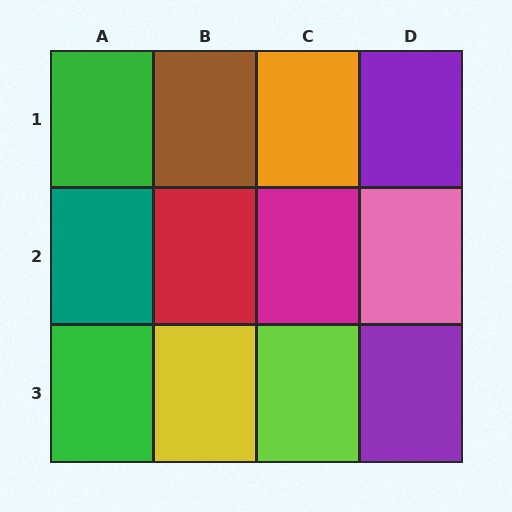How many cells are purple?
2 cells are purple.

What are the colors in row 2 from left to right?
Teal, red, magenta, pink.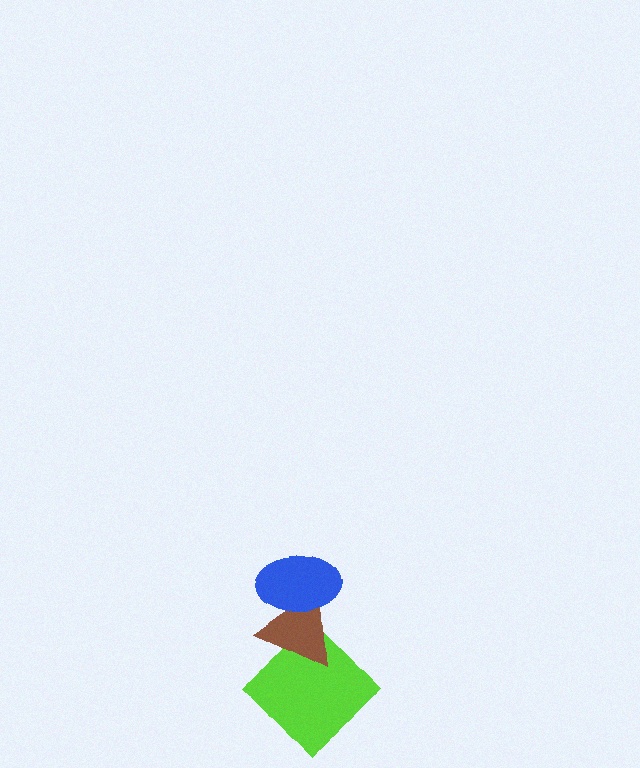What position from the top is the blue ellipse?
The blue ellipse is 1st from the top.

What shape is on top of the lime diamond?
The brown triangle is on top of the lime diamond.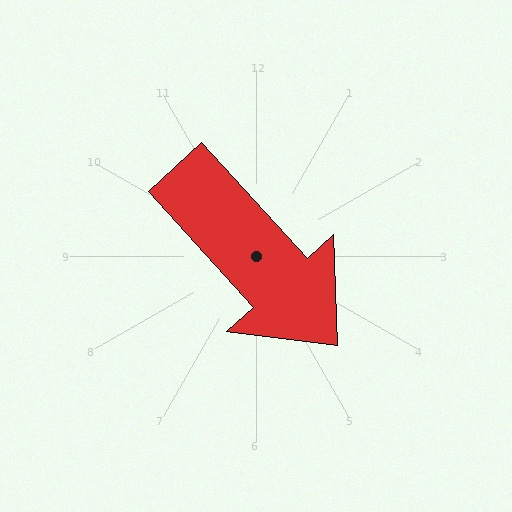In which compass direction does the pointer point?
Southeast.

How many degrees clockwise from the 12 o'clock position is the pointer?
Approximately 138 degrees.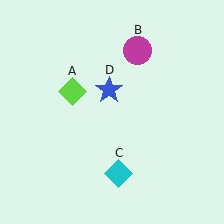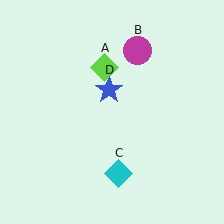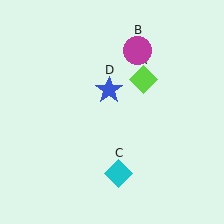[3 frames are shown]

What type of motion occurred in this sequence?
The lime diamond (object A) rotated clockwise around the center of the scene.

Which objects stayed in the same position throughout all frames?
Magenta circle (object B) and cyan diamond (object C) and blue star (object D) remained stationary.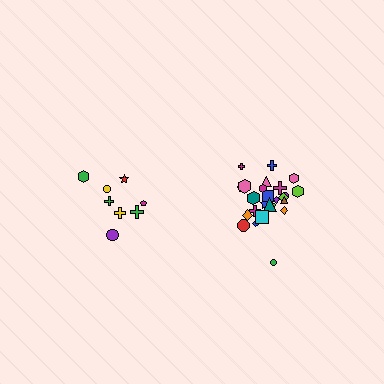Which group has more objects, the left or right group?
The right group.